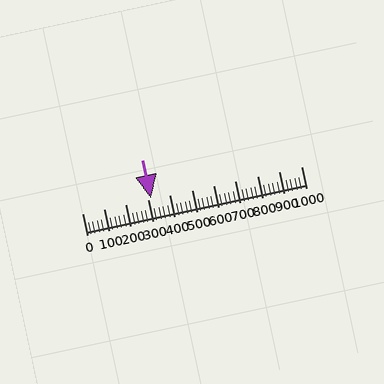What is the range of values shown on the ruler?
The ruler shows values from 0 to 1000.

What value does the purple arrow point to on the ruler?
The purple arrow points to approximately 316.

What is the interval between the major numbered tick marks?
The major tick marks are spaced 100 units apart.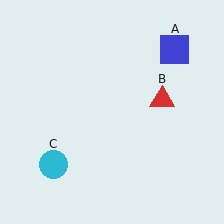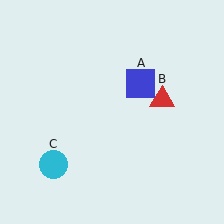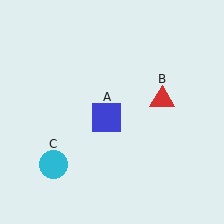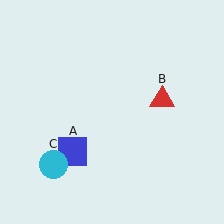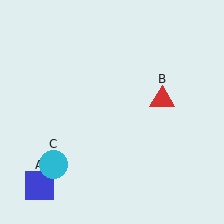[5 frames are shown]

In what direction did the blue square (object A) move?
The blue square (object A) moved down and to the left.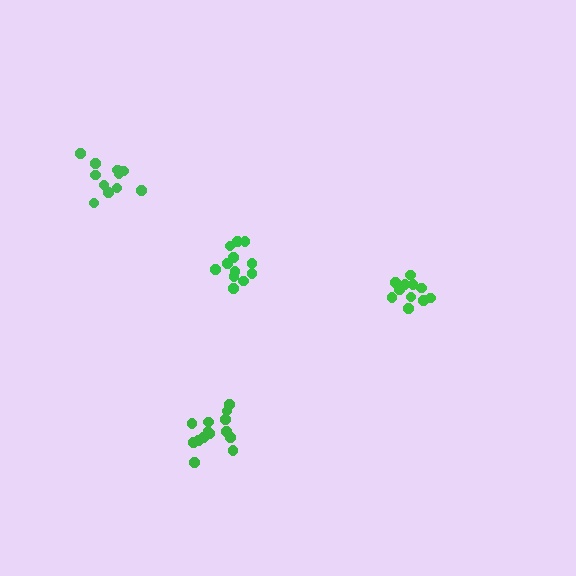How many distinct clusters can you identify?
There are 4 distinct clusters.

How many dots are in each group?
Group 1: 11 dots, Group 2: 12 dots, Group 3: 14 dots, Group 4: 11 dots (48 total).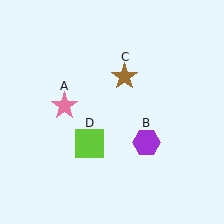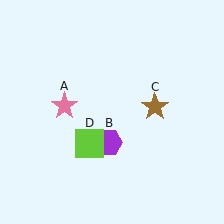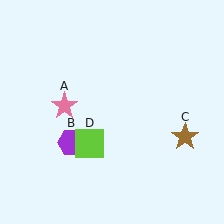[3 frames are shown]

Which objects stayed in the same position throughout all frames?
Pink star (object A) and lime square (object D) remained stationary.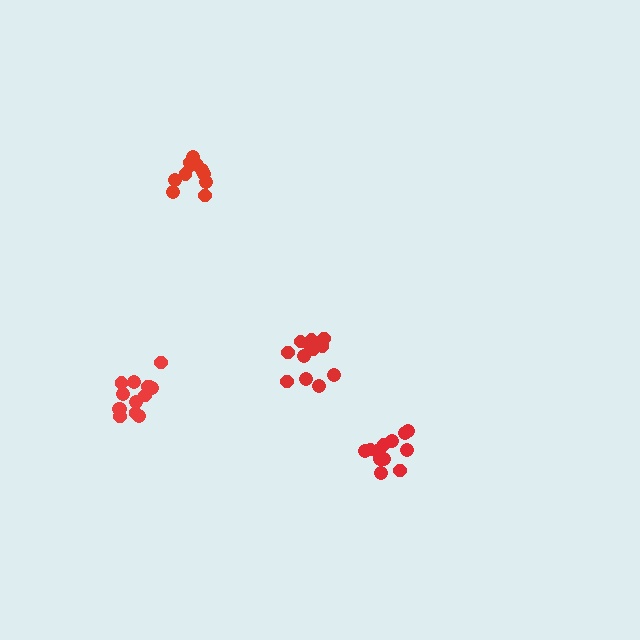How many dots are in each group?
Group 1: 13 dots, Group 2: 14 dots, Group 3: 11 dots, Group 4: 13 dots (51 total).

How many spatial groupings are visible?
There are 4 spatial groupings.